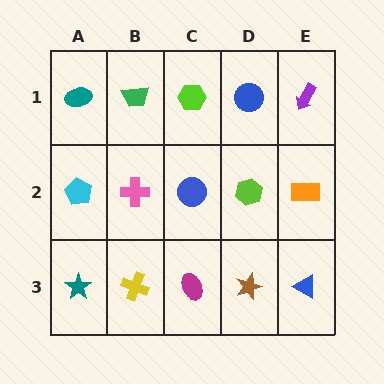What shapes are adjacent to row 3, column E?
An orange rectangle (row 2, column E), a brown star (row 3, column D).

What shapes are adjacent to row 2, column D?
A blue circle (row 1, column D), a brown star (row 3, column D), a blue circle (row 2, column C), an orange rectangle (row 2, column E).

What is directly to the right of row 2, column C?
A lime hexagon.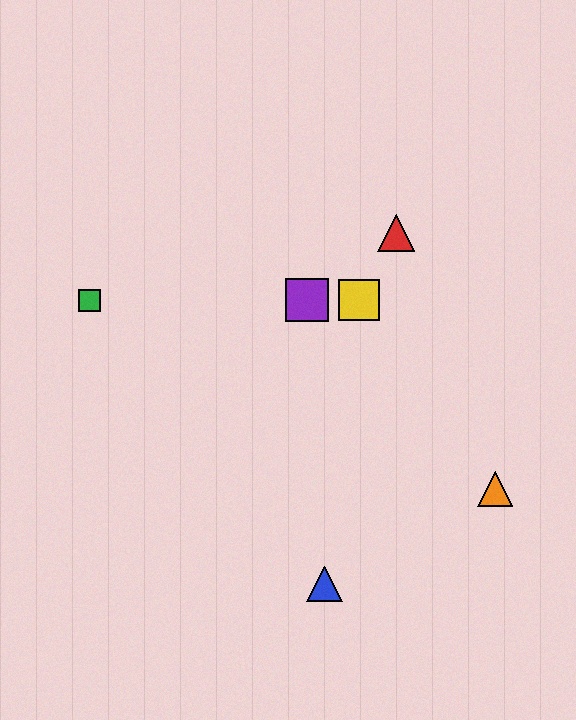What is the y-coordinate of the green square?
The green square is at y≈300.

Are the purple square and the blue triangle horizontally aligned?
No, the purple square is at y≈300 and the blue triangle is at y≈584.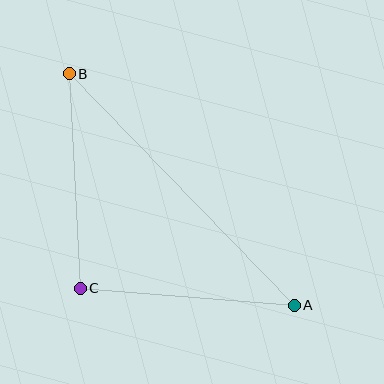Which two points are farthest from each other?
Points A and B are farthest from each other.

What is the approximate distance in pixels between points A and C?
The distance between A and C is approximately 215 pixels.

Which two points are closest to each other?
Points B and C are closest to each other.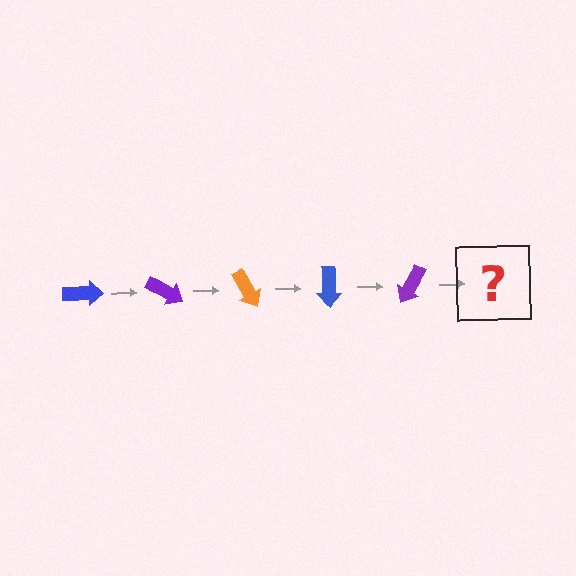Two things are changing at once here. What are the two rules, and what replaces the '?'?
The two rules are that it rotates 30 degrees each step and the color cycles through blue, purple, and orange. The '?' should be an orange arrow, rotated 150 degrees from the start.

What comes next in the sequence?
The next element should be an orange arrow, rotated 150 degrees from the start.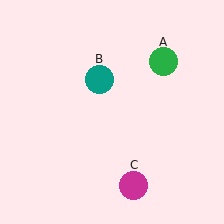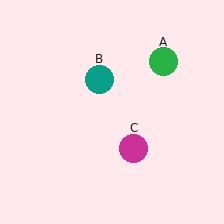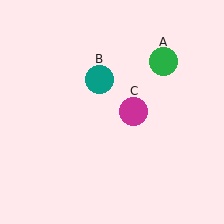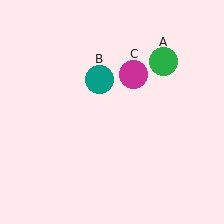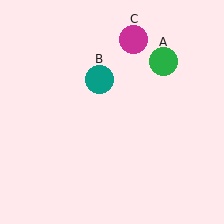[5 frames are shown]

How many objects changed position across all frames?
1 object changed position: magenta circle (object C).